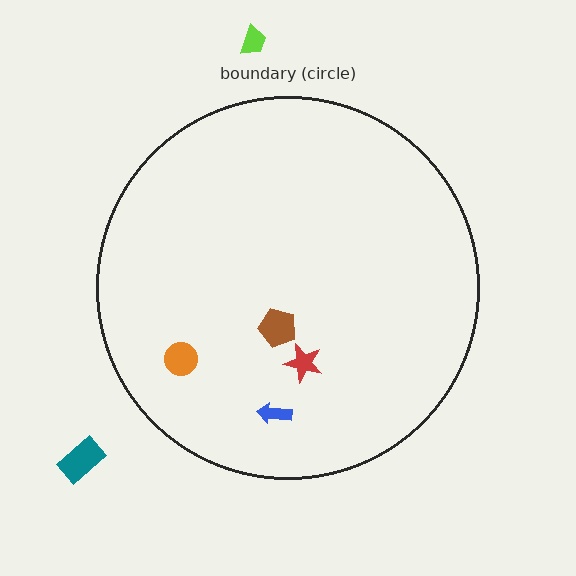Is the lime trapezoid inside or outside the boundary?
Outside.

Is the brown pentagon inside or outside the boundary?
Inside.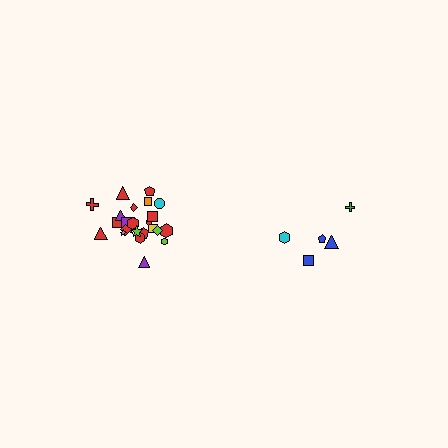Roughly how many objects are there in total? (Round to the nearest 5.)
Roughly 30 objects in total.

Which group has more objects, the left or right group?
The left group.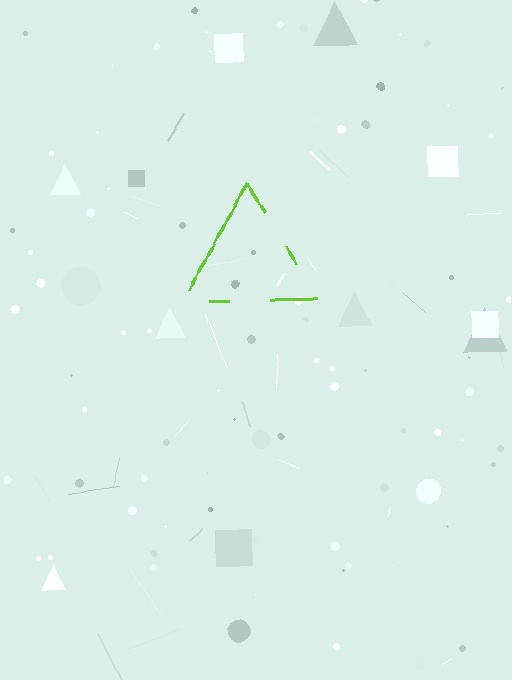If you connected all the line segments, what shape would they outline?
They would outline a triangle.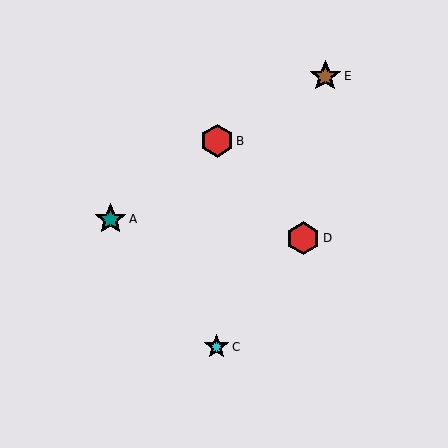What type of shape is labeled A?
Shape A is a teal star.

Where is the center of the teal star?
The center of the teal star is at (110, 219).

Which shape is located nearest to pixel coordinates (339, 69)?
The brown star (labeled E) at (325, 76) is nearest to that location.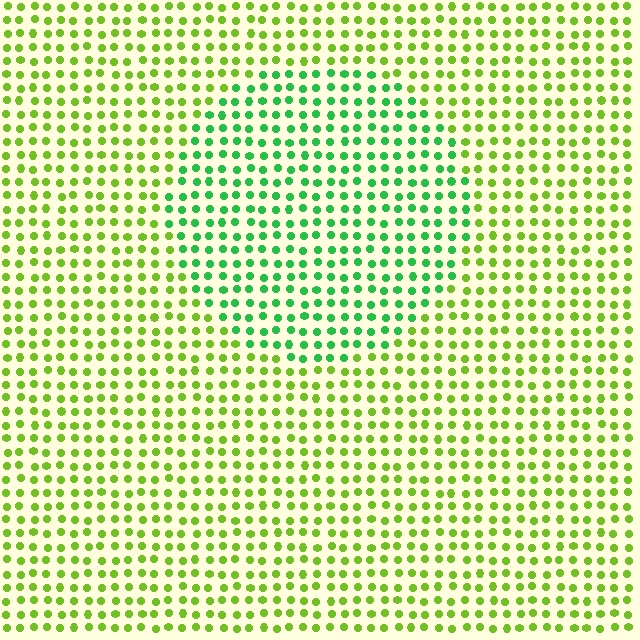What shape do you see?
I see a circle.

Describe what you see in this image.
The image is filled with small lime elements in a uniform arrangement. A circle-shaped region is visible where the elements are tinted to a slightly different hue, forming a subtle color boundary.